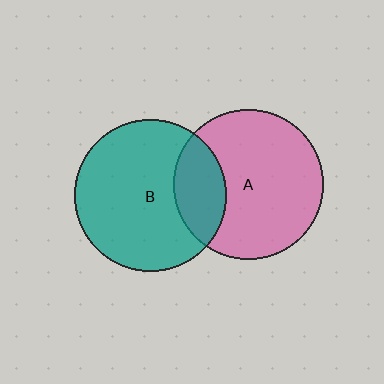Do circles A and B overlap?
Yes.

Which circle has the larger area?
Circle B (teal).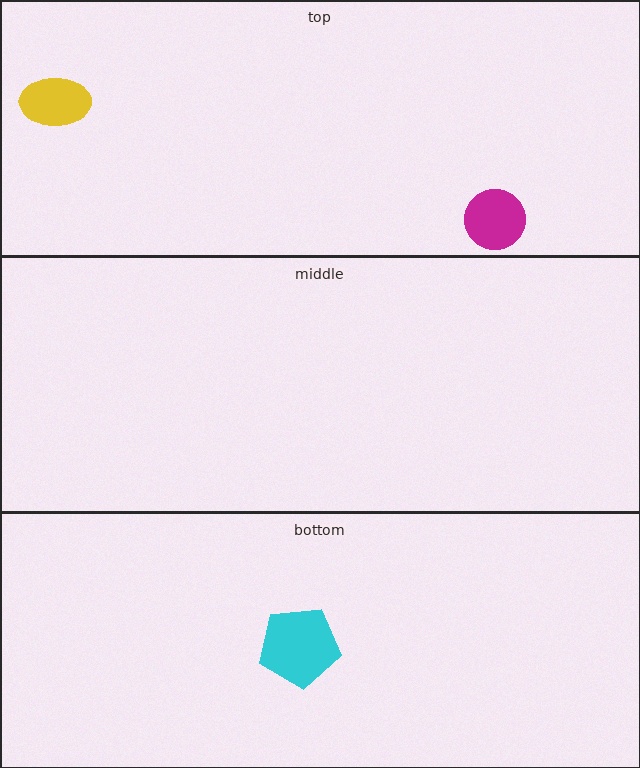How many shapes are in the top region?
2.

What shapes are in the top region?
The magenta circle, the yellow ellipse.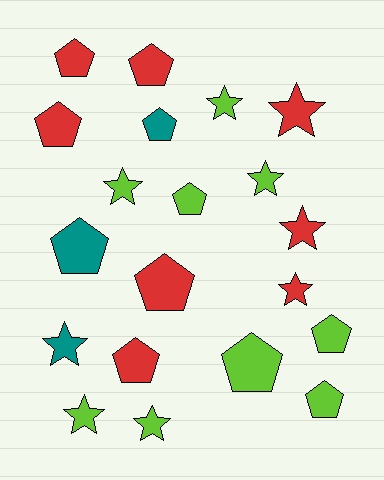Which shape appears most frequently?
Pentagon, with 11 objects.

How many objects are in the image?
There are 20 objects.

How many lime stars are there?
There are 5 lime stars.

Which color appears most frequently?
Lime, with 9 objects.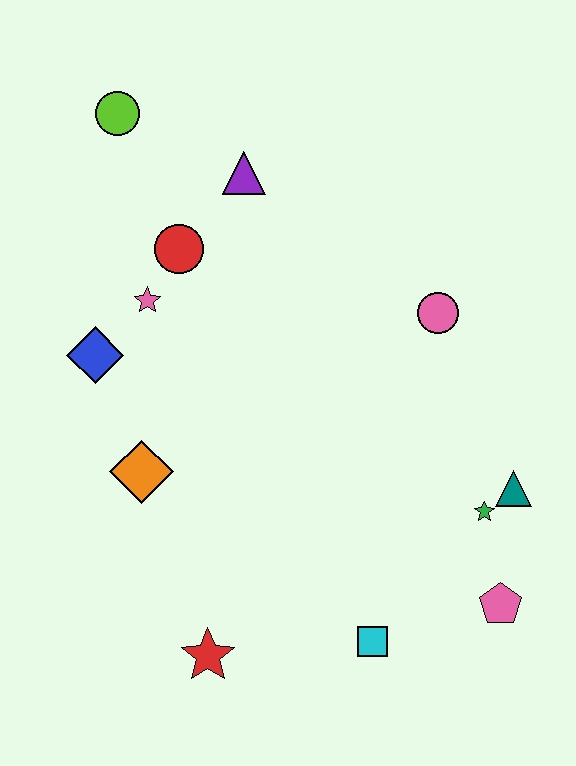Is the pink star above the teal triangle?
Yes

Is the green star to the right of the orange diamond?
Yes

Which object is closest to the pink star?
The red circle is closest to the pink star.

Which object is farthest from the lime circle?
The pink pentagon is farthest from the lime circle.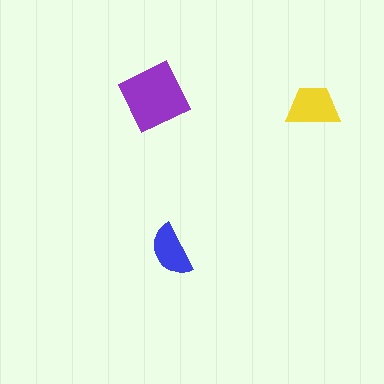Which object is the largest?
The purple diamond.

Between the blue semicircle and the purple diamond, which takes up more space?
The purple diamond.